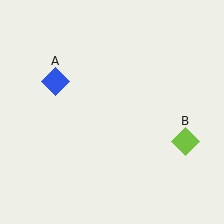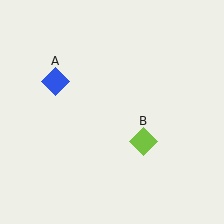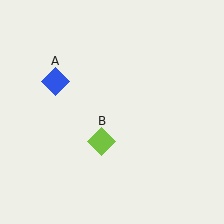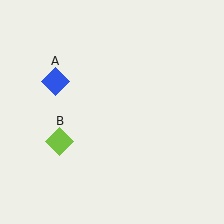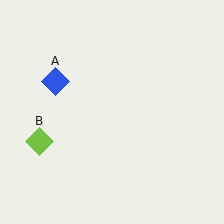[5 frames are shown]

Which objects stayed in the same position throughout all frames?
Blue diamond (object A) remained stationary.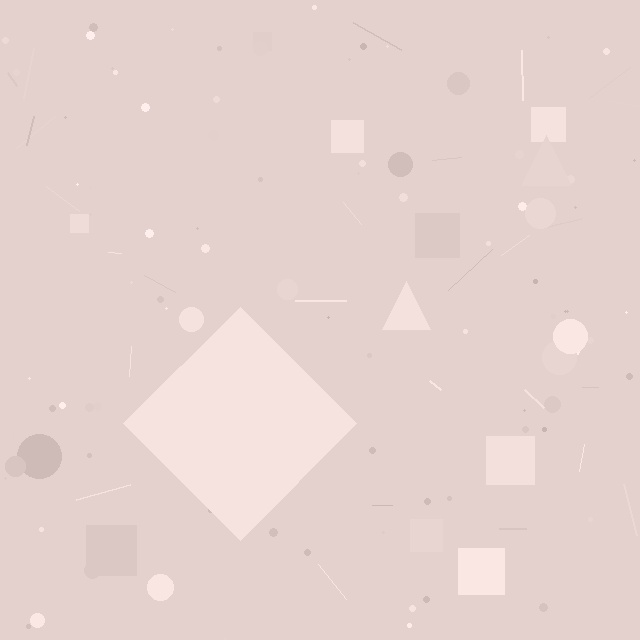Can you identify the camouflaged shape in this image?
The camouflaged shape is a diamond.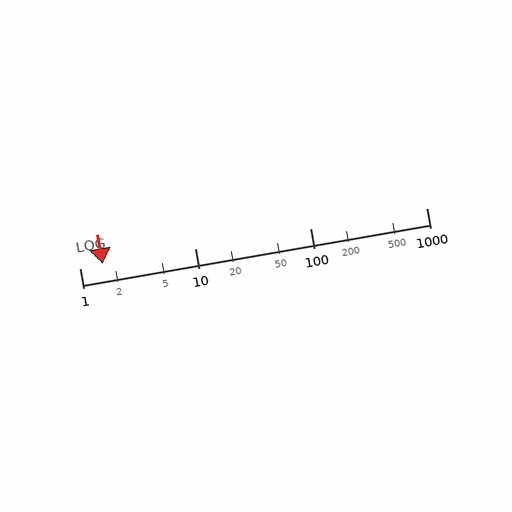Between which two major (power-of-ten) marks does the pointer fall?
The pointer is between 1 and 10.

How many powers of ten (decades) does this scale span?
The scale spans 3 decades, from 1 to 1000.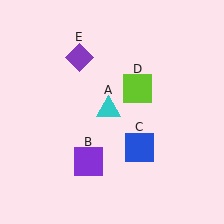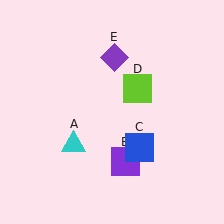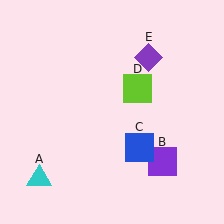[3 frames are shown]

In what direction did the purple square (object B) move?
The purple square (object B) moved right.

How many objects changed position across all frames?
3 objects changed position: cyan triangle (object A), purple square (object B), purple diamond (object E).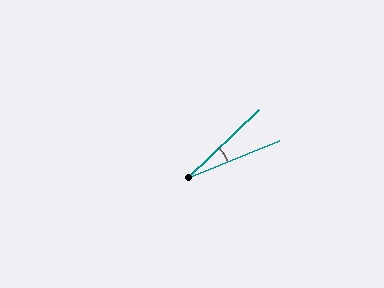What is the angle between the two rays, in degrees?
Approximately 22 degrees.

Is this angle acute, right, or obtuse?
It is acute.